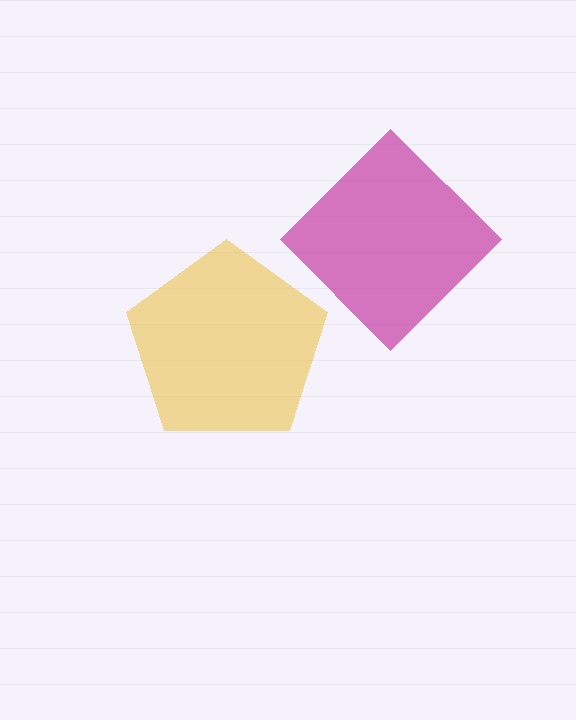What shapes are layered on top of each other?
The layered shapes are: a yellow pentagon, a magenta diamond.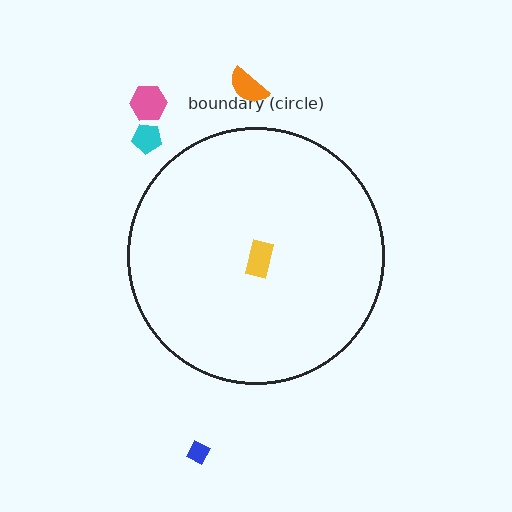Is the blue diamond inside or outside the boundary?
Outside.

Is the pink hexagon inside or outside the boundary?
Outside.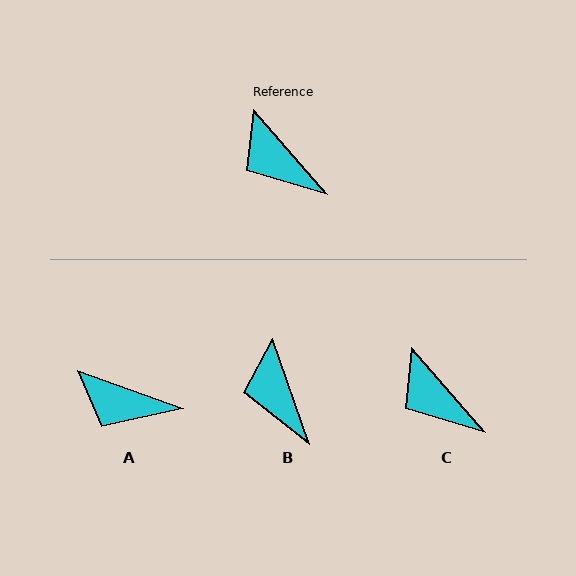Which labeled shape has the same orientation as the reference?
C.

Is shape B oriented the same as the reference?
No, it is off by about 22 degrees.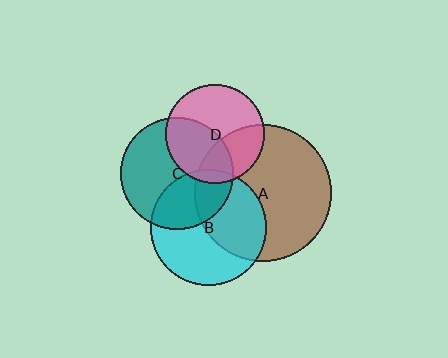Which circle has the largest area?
Circle A (brown).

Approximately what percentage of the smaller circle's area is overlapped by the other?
Approximately 20%.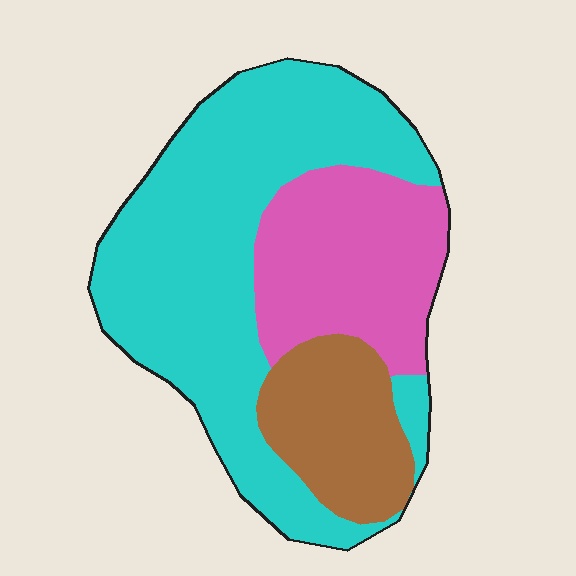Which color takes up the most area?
Cyan, at roughly 55%.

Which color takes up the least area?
Brown, at roughly 15%.